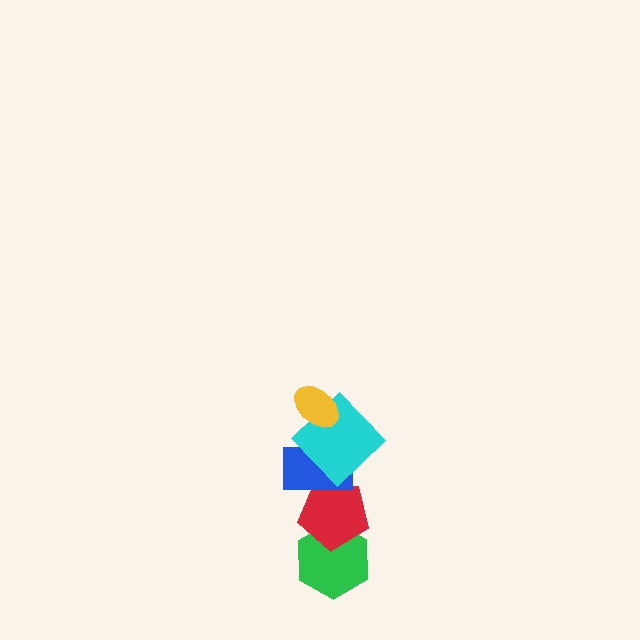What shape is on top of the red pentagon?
The blue rectangle is on top of the red pentagon.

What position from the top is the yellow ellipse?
The yellow ellipse is 1st from the top.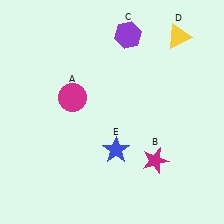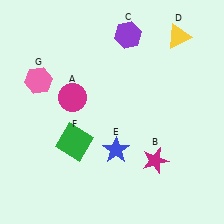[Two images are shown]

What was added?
A green square (F), a pink hexagon (G) were added in Image 2.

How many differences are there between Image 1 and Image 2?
There are 2 differences between the two images.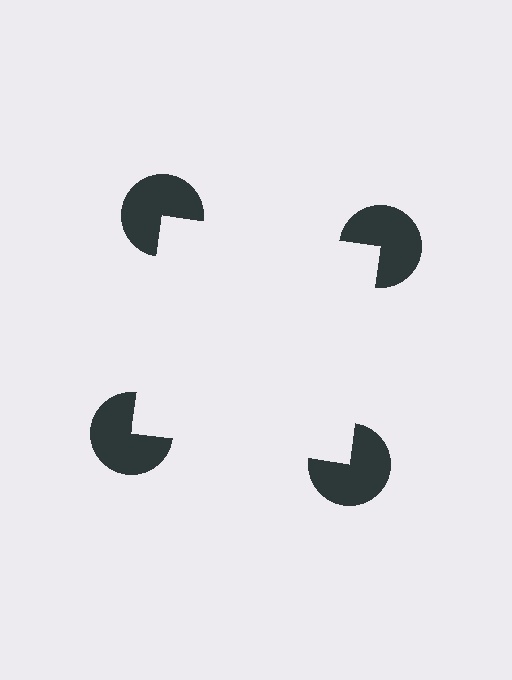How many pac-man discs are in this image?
There are 4 — one at each vertex of the illusory square.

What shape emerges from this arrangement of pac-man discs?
An illusory square — its edges are inferred from the aligned wedge cuts in the pac-man discs, not physically drawn.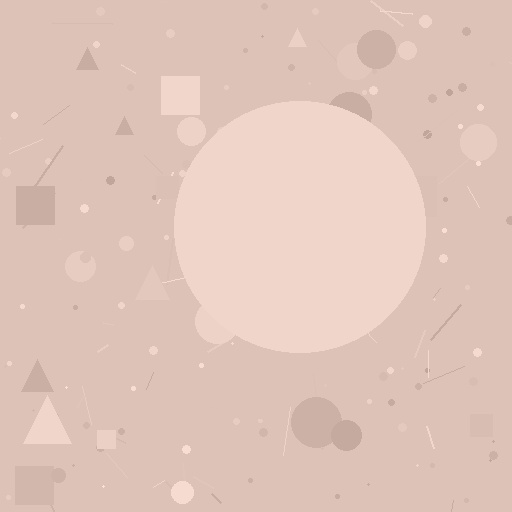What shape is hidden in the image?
A circle is hidden in the image.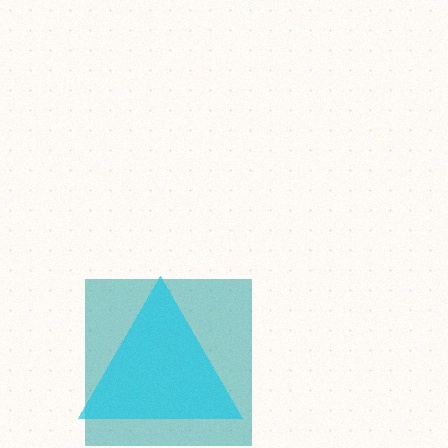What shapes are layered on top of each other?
The layered shapes are: a teal square, a cyan triangle.